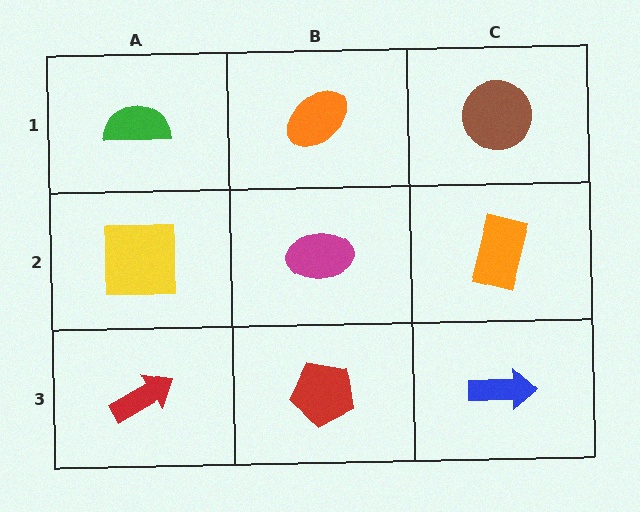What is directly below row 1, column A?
A yellow square.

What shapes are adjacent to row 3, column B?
A magenta ellipse (row 2, column B), a red arrow (row 3, column A), a blue arrow (row 3, column C).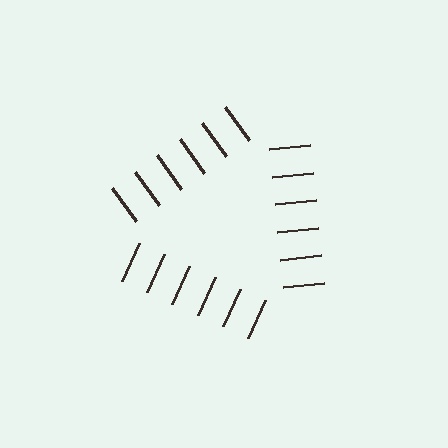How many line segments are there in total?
18 — 6 along each of the 3 edges.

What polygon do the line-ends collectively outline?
An illusory triangle — the line segments terminate on its edges but no continuous stroke is drawn.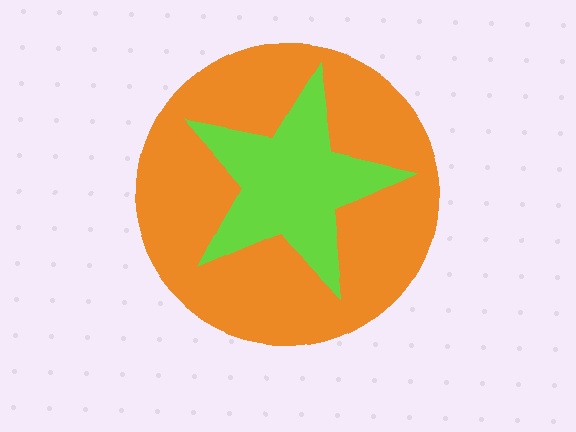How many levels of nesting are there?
2.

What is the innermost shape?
The lime star.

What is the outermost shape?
The orange circle.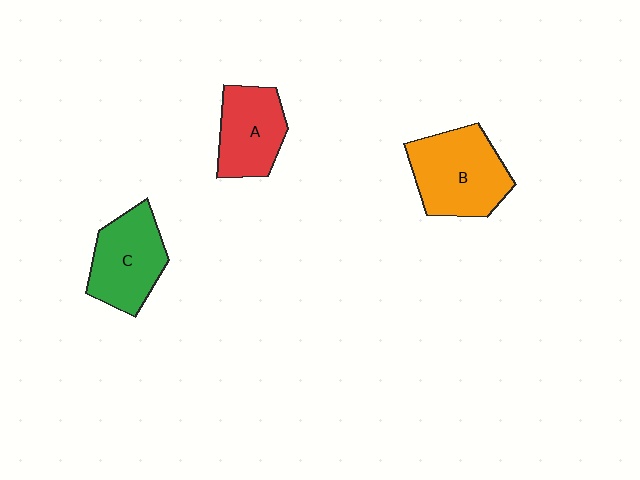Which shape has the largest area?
Shape B (orange).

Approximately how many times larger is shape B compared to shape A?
Approximately 1.3 times.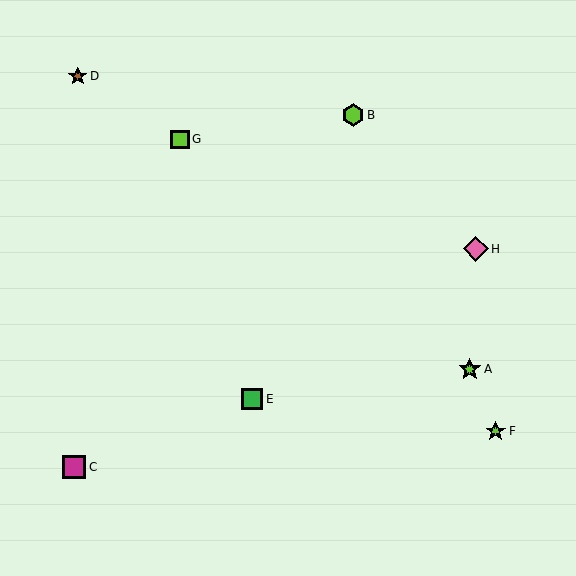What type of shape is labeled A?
Shape A is a lime star.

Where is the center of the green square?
The center of the green square is at (252, 399).